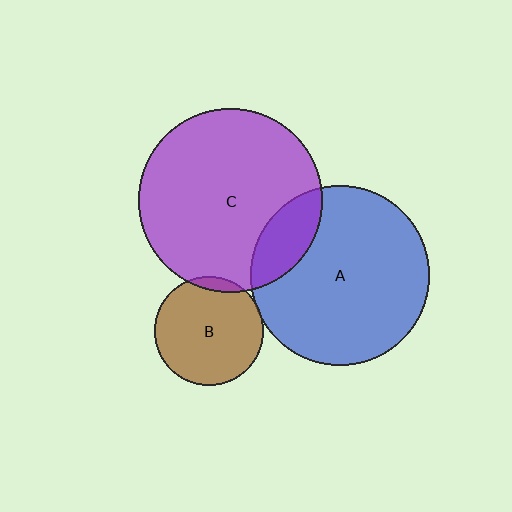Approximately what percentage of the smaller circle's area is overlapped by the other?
Approximately 15%.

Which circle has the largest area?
Circle C (purple).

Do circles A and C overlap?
Yes.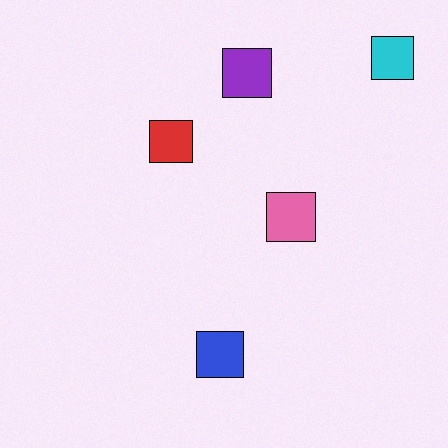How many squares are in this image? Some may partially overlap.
There are 5 squares.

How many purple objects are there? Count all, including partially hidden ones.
There is 1 purple object.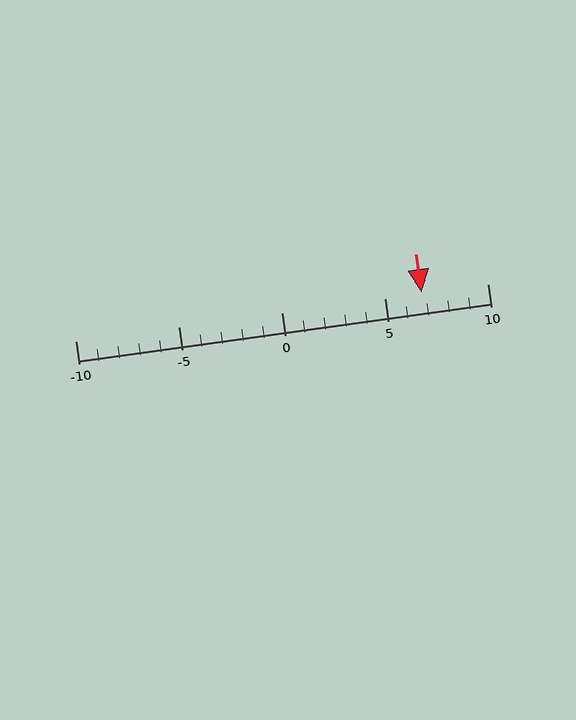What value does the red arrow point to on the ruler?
The red arrow points to approximately 7.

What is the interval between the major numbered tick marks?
The major tick marks are spaced 5 units apart.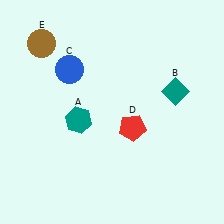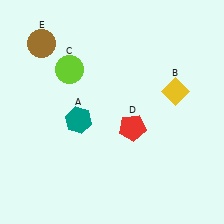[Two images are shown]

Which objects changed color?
B changed from teal to yellow. C changed from blue to lime.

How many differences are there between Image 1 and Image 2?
There are 2 differences between the two images.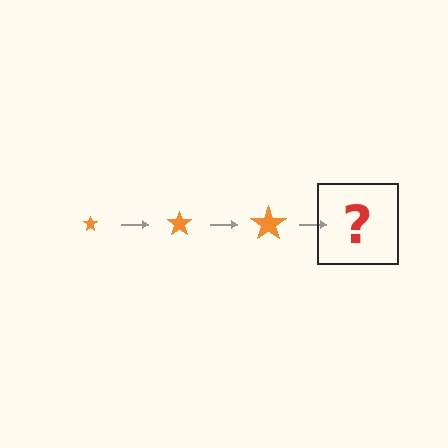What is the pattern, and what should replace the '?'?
The pattern is that the star gets progressively larger each step. The '?' should be an orange star, larger than the previous one.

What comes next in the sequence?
The next element should be an orange star, larger than the previous one.